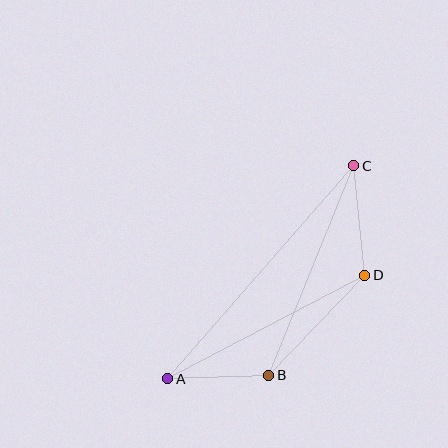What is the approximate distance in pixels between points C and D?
The distance between C and D is approximately 110 pixels.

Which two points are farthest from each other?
Points A and C are farthest from each other.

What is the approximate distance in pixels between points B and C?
The distance between B and C is approximately 226 pixels.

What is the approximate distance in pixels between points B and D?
The distance between B and D is approximately 139 pixels.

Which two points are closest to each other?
Points A and B are closest to each other.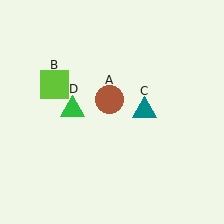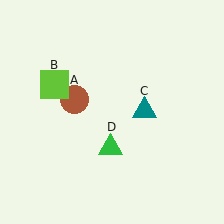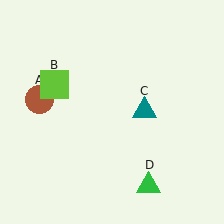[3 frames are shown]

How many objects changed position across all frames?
2 objects changed position: brown circle (object A), green triangle (object D).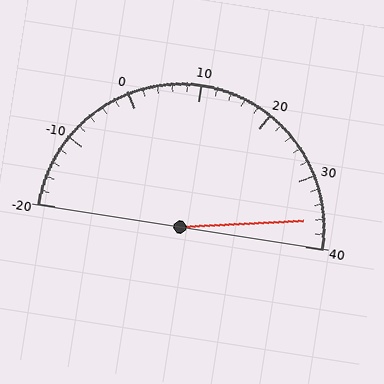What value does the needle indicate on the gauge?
The needle indicates approximately 36.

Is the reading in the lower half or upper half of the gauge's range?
The reading is in the upper half of the range (-20 to 40).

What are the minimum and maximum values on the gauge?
The gauge ranges from -20 to 40.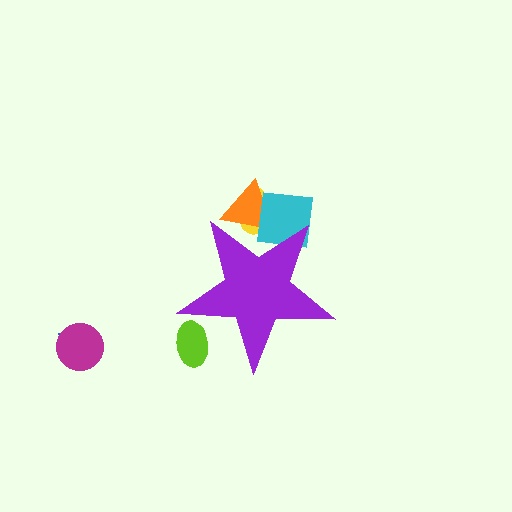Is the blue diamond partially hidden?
No, the blue diamond is fully visible.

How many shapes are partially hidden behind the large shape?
4 shapes are partially hidden.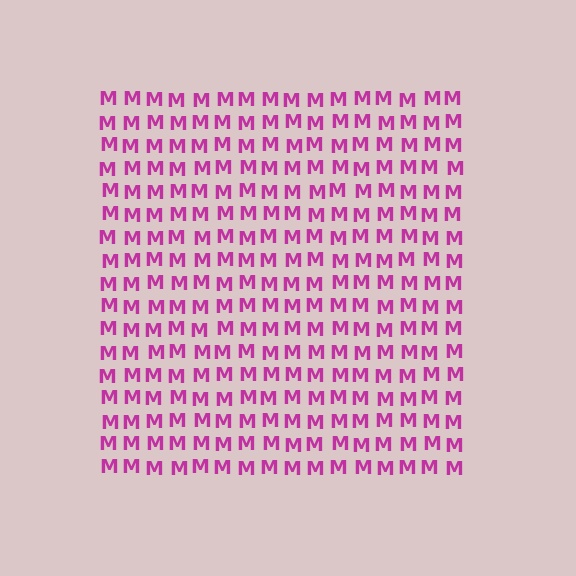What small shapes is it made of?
It is made of small letter M's.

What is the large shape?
The large shape is a square.